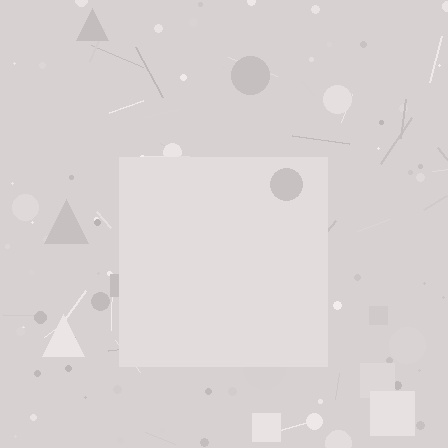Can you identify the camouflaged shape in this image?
The camouflaged shape is a square.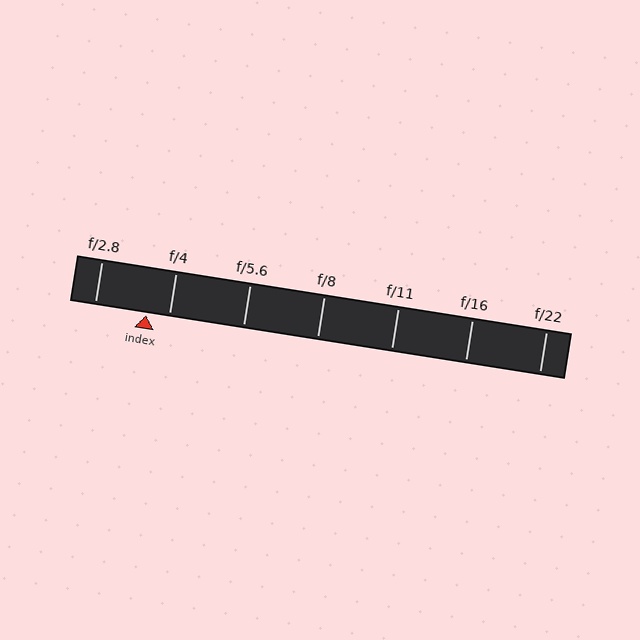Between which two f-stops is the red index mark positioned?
The index mark is between f/2.8 and f/4.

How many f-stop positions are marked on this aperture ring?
There are 7 f-stop positions marked.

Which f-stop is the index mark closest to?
The index mark is closest to f/4.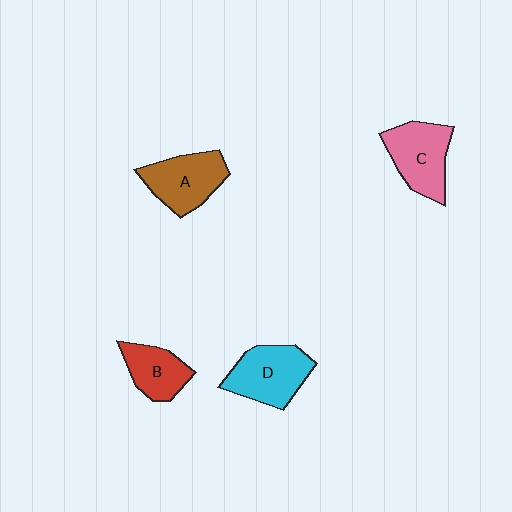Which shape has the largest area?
Shape D (cyan).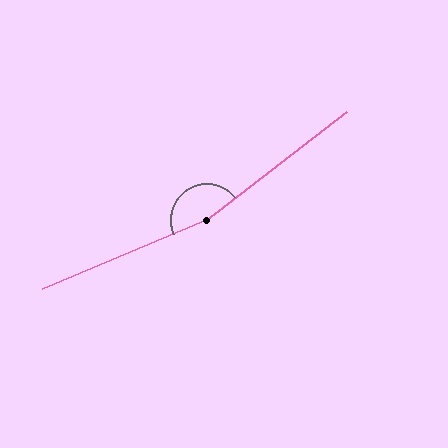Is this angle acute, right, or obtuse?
It is obtuse.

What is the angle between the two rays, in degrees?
Approximately 165 degrees.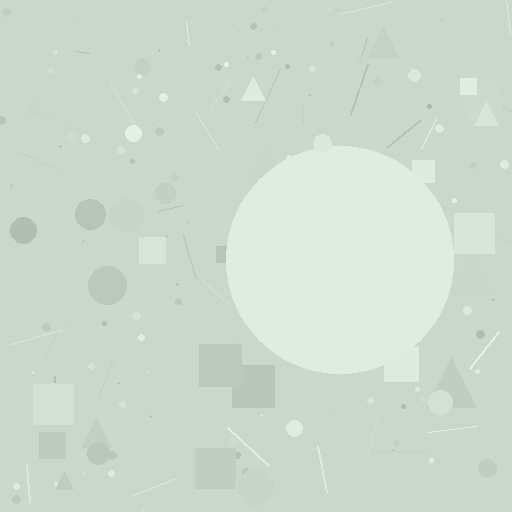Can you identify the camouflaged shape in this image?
The camouflaged shape is a circle.